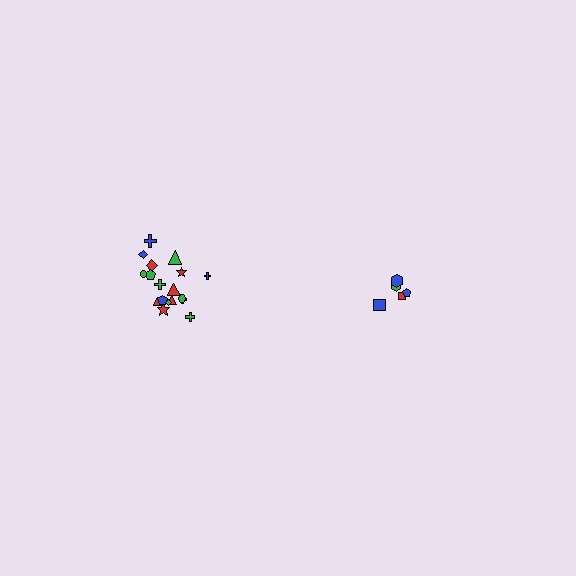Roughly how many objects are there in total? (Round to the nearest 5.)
Roughly 25 objects in total.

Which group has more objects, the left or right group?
The left group.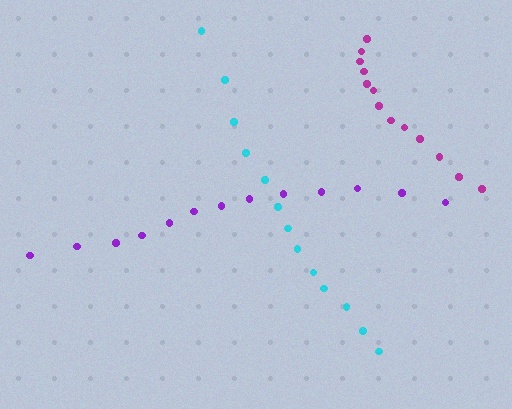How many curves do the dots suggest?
There are 3 distinct paths.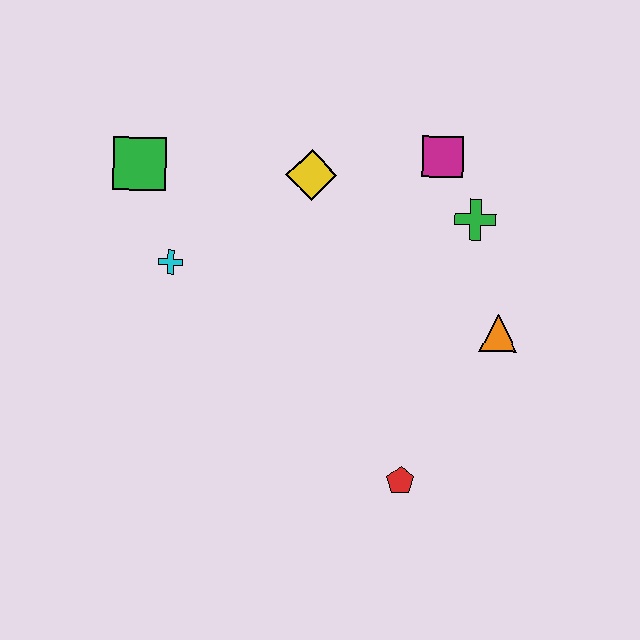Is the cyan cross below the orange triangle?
No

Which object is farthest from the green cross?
The green square is farthest from the green cross.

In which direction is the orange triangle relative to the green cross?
The orange triangle is below the green cross.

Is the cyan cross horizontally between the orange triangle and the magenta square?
No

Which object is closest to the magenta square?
The green cross is closest to the magenta square.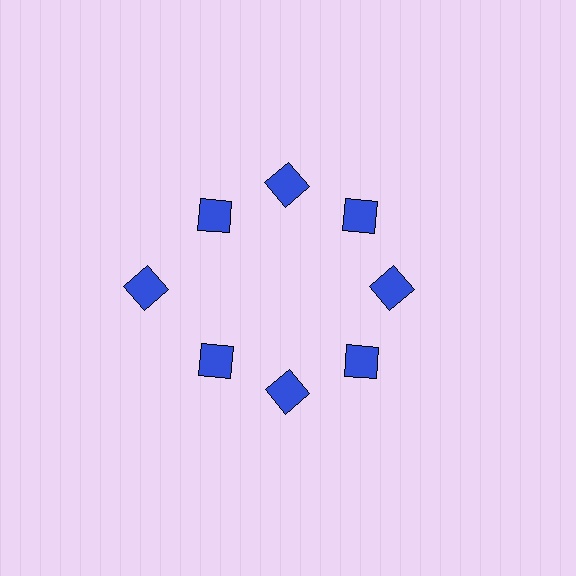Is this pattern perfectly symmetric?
No. The 8 blue diamonds are arranged in a ring, but one element near the 9 o'clock position is pushed outward from the center, breaking the 8-fold rotational symmetry.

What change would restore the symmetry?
The symmetry would be restored by moving it inward, back onto the ring so that all 8 diamonds sit at equal angles and equal distance from the center.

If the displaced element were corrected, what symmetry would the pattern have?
It would have 8-fold rotational symmetry — the pattern would map onto itself every 45 degrees.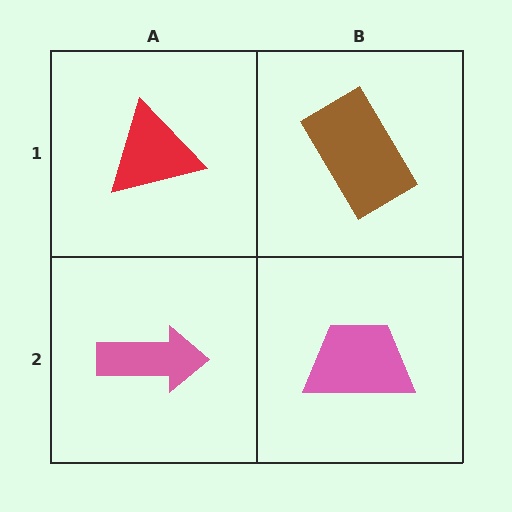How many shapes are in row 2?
2 shapes.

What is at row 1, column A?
A red triangle.